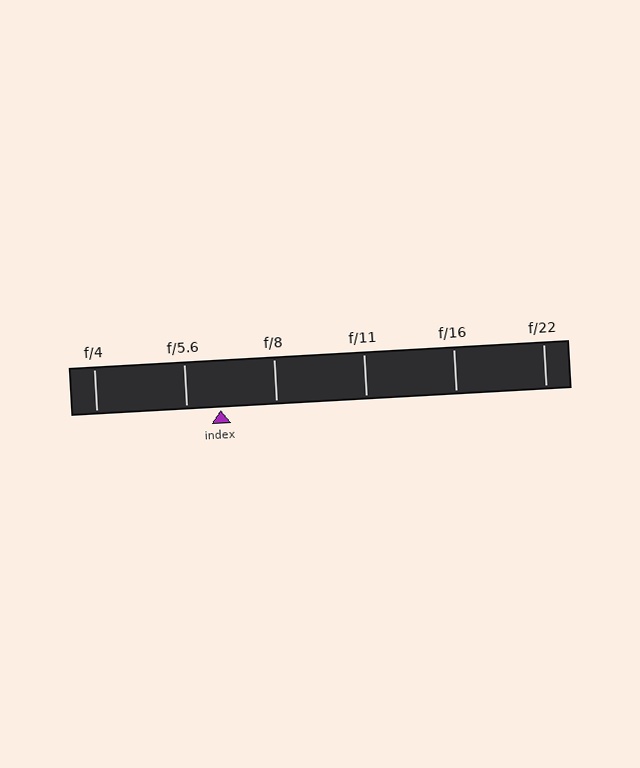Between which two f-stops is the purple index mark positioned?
The index mark is between f/5.6 and f/8.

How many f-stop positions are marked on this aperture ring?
There are 6 f-stop positions marked.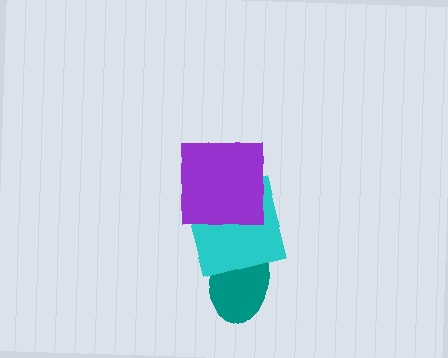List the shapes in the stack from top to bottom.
From top to bottom: the purple square, the cyan square, the teal ellipse.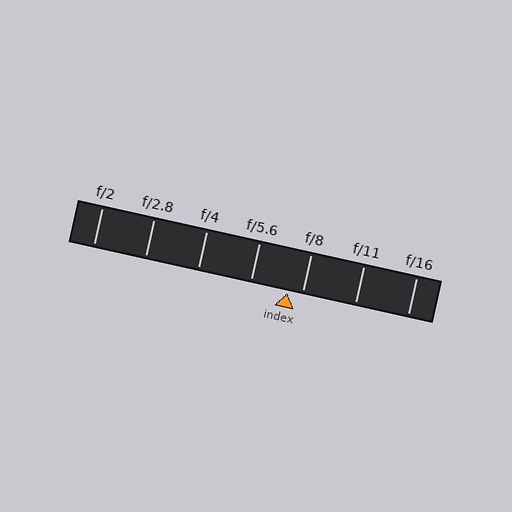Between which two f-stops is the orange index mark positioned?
The index mark is between f/5.6 and f/8.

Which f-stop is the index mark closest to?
The index mark is closest to f/8.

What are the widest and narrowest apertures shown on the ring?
The widest aperture shown is f/2 and the narrowest is f/16.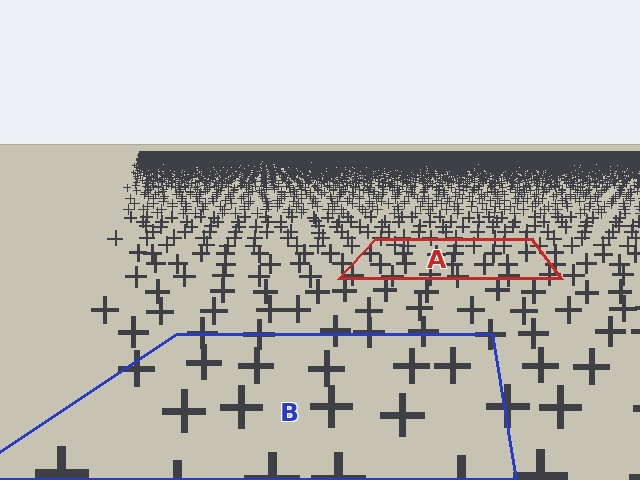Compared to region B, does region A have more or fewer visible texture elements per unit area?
Region A has more texture elements per unit area — they are packed more densely because it is farther away.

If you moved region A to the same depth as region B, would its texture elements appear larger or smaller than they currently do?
They would appear larger. At a closer depth, the same texture elements are projected at a bigger on-screen size.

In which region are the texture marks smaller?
The texture marks are smaller in region A, because it is farther away.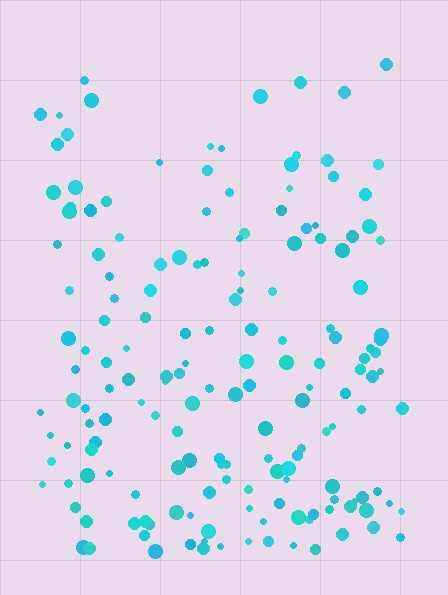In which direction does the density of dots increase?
From top to bottom, with the bottom side densest.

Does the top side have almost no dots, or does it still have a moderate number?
Still a moderate number, just noticeably fewer than the bottom.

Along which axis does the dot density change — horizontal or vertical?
Vertical.